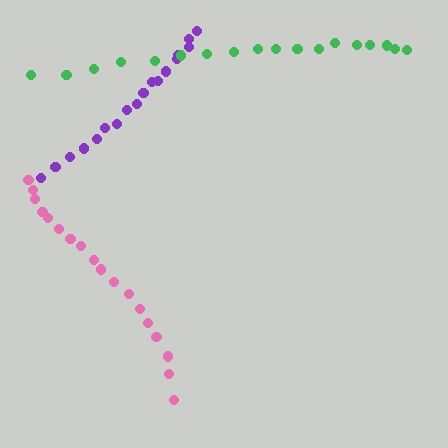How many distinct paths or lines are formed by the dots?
There are 3 distinct paths.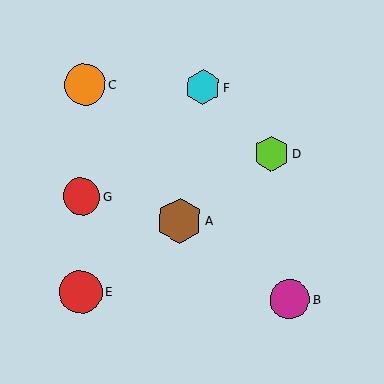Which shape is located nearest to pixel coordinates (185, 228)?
The brown hexagon (labeled A) at (179, 221) is nearest to that location.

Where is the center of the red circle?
The center of the red circle is at (81, 292).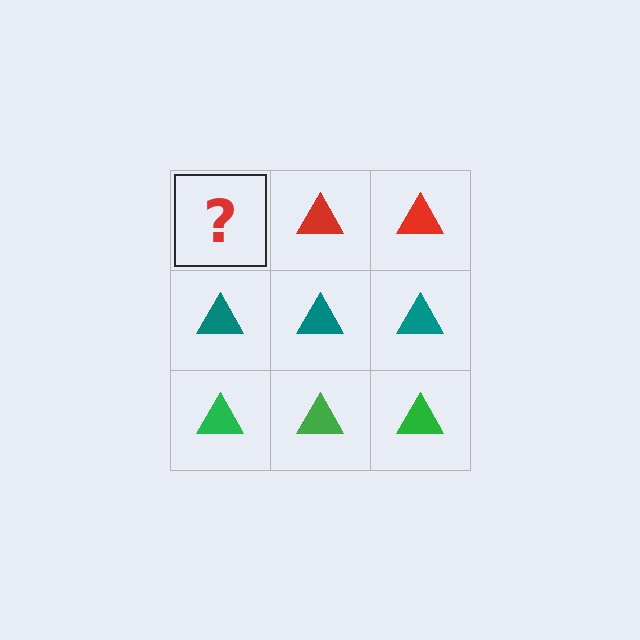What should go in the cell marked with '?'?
The missing cell should contain a red triangle.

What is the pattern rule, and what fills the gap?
The rule is that each row has a consistent color. The gap should be filled with a red triangle.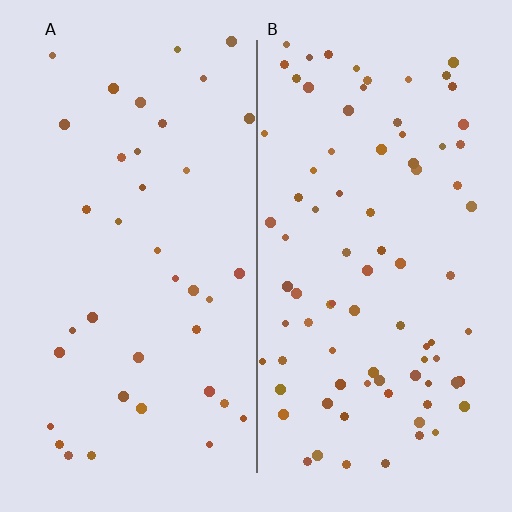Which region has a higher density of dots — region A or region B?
B (the right).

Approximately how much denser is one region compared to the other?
Approximately 2.2× — region B over region A.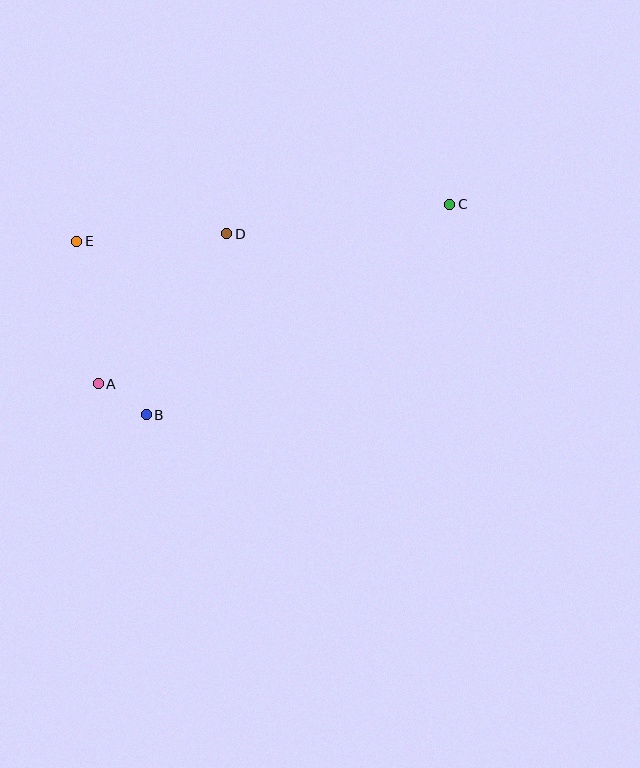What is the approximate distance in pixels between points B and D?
The distance between B and D is approximately 198 pixels.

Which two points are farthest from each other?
Points A and C are farthest from each other.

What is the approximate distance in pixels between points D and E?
The distance between D and E is approximately 150 pixels.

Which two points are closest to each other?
Points A and B are closest to each other.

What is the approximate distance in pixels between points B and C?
The distance between B and C is approximately 370 pixels.